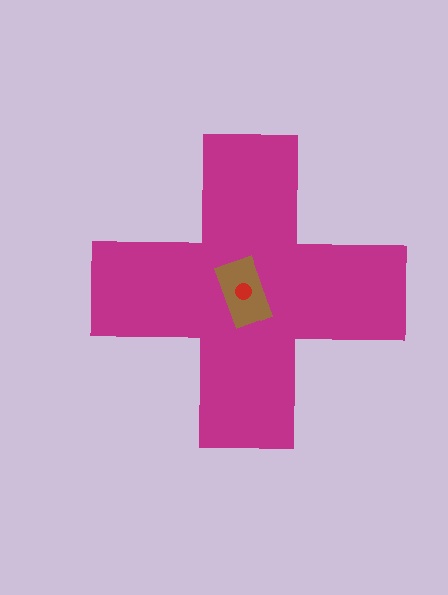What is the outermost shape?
The magenta cross.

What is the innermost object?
The red circle.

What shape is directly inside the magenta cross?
The brown rectangle.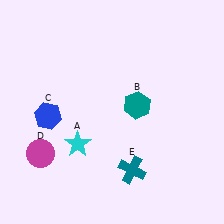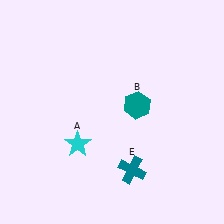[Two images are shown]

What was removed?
The magenta circle (D), the blue hexagon (C) were removed in Image 2.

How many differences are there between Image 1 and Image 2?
There are 2 differences between the two images.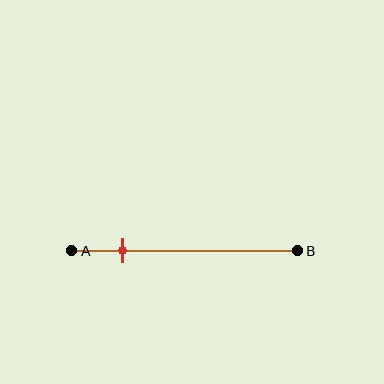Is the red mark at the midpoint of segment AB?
No, the mark is at about 20% from A, not at the 50% midpoint.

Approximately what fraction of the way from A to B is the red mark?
The red mark is approximately 20% of the way from A to B.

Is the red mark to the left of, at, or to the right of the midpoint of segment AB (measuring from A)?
The red mark is to the left of the midpoint of segment AB.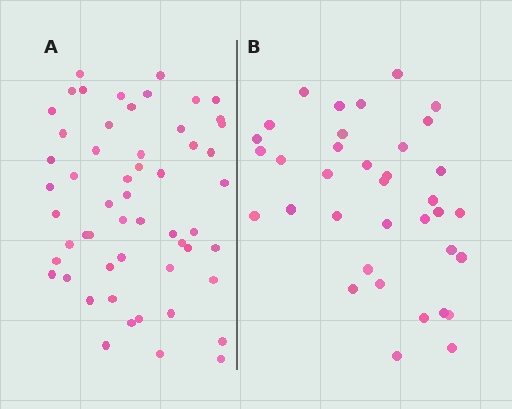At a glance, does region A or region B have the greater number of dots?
Region A (the left region) has more dots.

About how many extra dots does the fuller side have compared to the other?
Region A has approximately 20 more dots than region B.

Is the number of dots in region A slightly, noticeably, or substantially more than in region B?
Region A has substantially more. The ratio is roughly 1.5 to 1.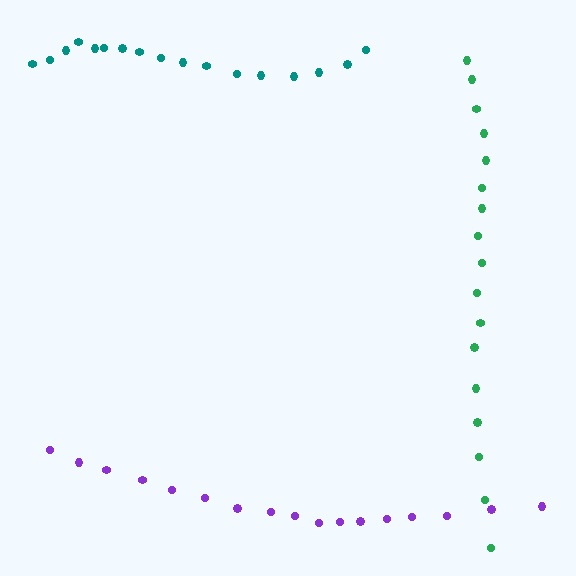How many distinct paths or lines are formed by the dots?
There are 3 distinct paths.